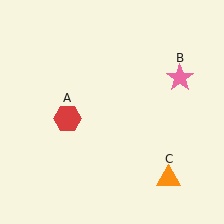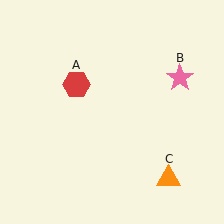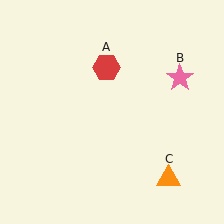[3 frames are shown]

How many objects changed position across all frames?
1 object changed position: red hexagon (object A).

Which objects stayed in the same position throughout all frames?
Pink star (object B) and orange triangle (object C) remained stationary.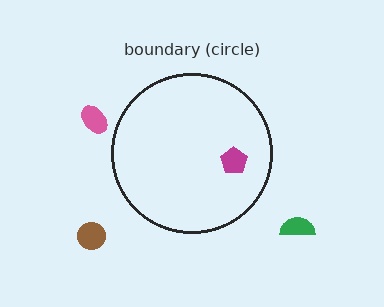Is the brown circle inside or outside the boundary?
Outside.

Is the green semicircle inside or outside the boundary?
Outside.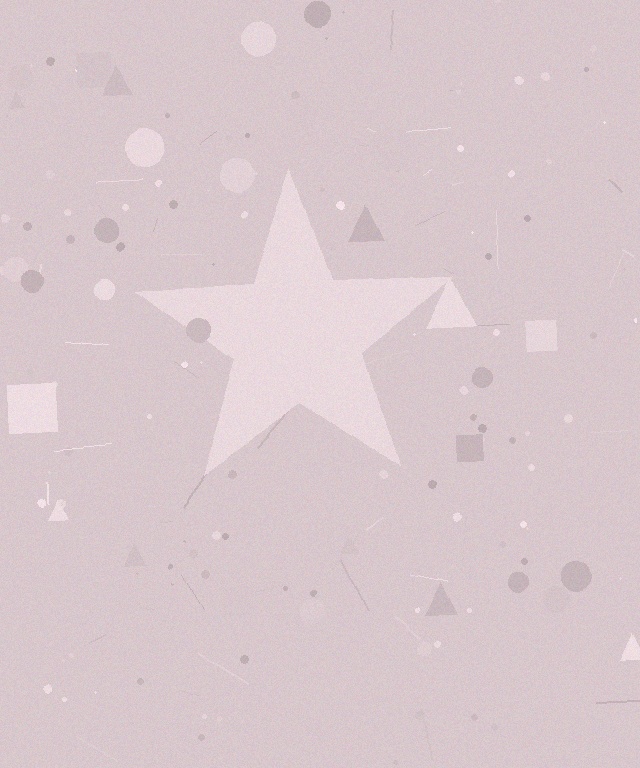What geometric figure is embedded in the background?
A star is embedded in the background.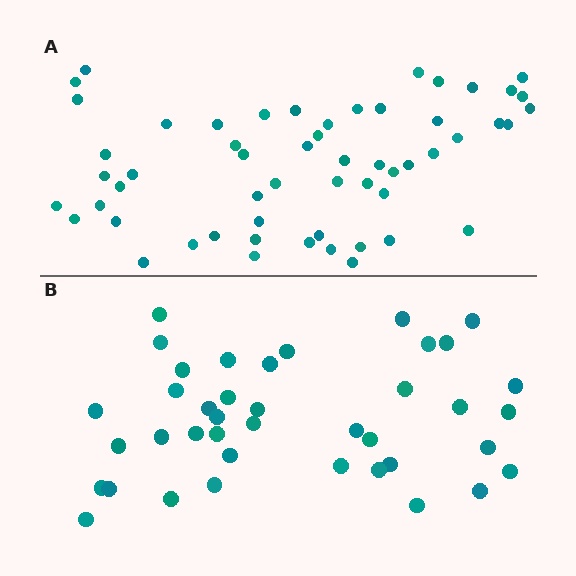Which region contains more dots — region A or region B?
Region A (the top region) has more dots.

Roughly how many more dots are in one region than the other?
Region A has approximately 15 more dots than region B.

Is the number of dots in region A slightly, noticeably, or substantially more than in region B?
Region A has noticeably more, but not dramatically so. The ratio is roughly 1.4 to 1.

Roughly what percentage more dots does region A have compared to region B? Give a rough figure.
About 40% more.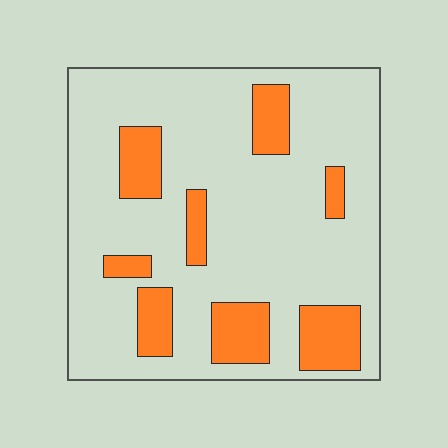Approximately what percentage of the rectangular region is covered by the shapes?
Approximately 20%.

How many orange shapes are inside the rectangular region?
8.